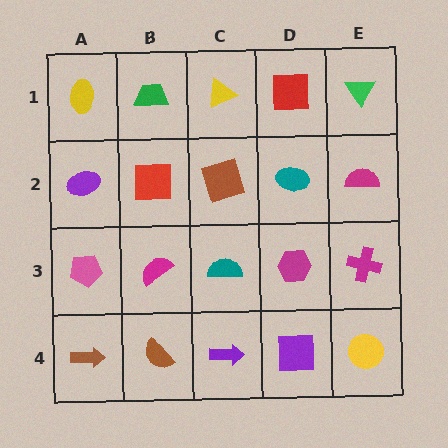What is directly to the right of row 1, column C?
A red square.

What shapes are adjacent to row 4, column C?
A teal semicircle (row 3, column C), a brown semicircle (row 4, column B), a purple square (row 4, column D).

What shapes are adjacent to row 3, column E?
A magenta semicircle (row 2, column E), a yellow circle (row 4, column E), a magenta hexagon (row 3, column D).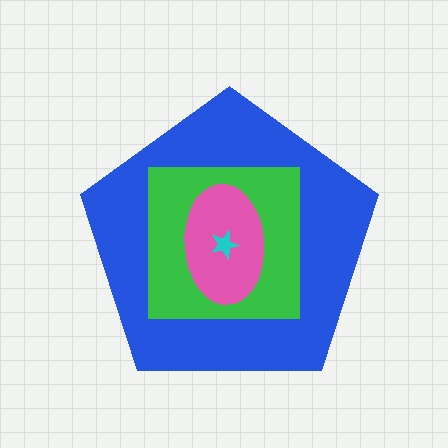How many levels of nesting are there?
4.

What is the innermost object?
The cyan star.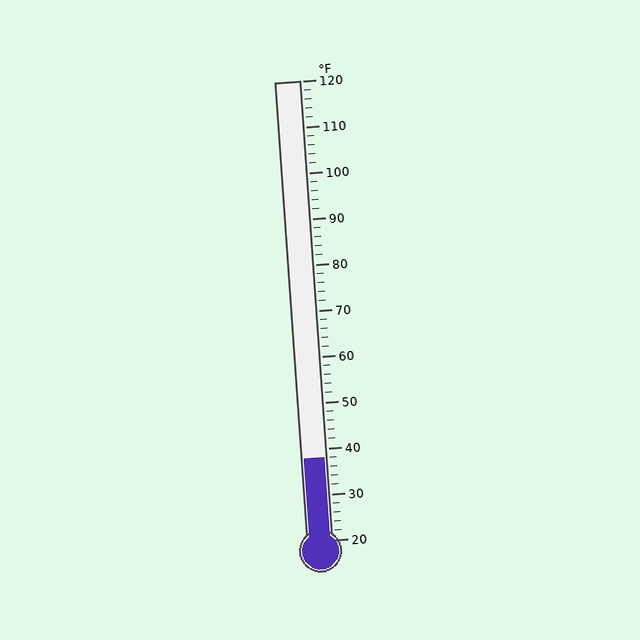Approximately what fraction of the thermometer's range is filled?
The thermometer is filled to approximately 20% of its range.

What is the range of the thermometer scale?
The thermometer scale ranges from 20°F to 120°F.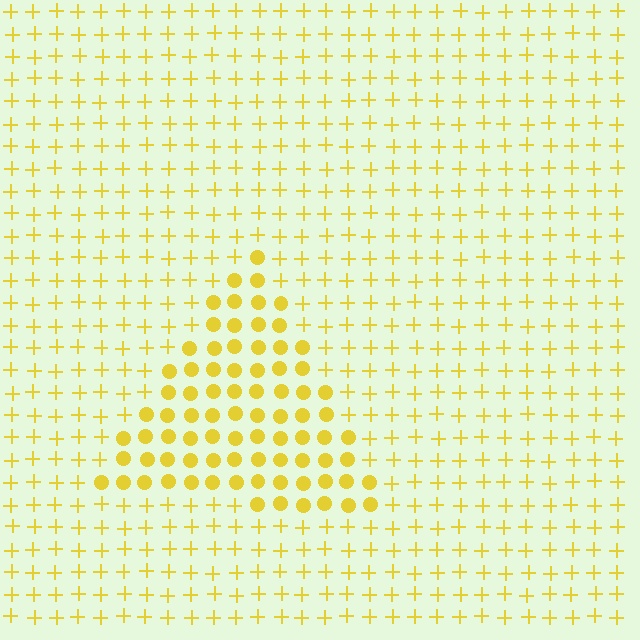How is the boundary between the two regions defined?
The boundary is defined by a change in element shape: circles inside vs. plus signs outside. All elements share the same color and spacing.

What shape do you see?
I see a triangle.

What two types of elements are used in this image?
The image uses circles inside the triangle region and plus signs outside it.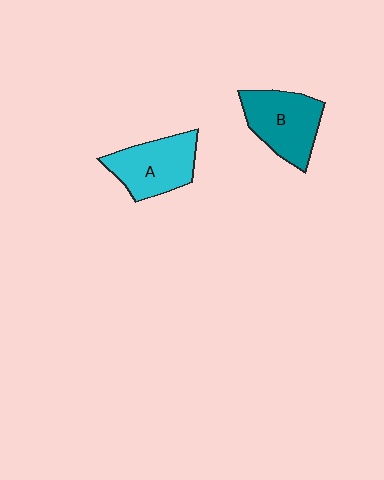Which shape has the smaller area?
Shape A (cyan).